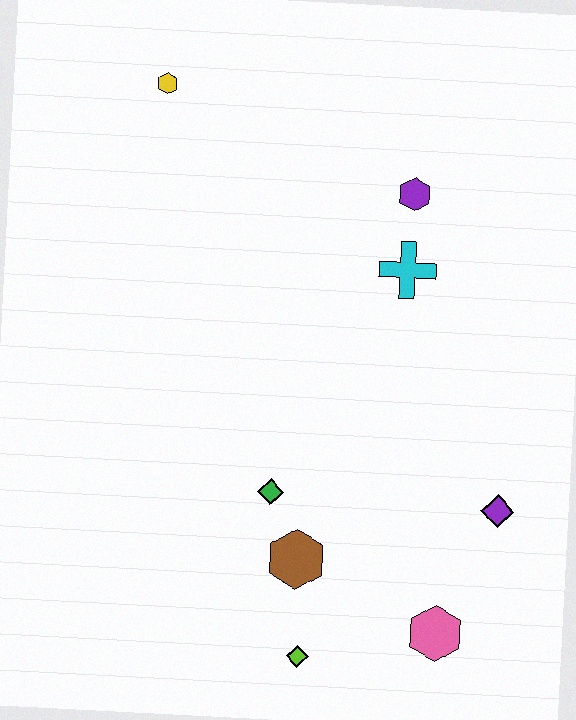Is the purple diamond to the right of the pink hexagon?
Yes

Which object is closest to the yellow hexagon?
The purple hexagon is closest to the yellow hexagon.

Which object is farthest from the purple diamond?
The yellow hexagon is farthest from the purple diamond.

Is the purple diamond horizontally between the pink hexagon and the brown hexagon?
No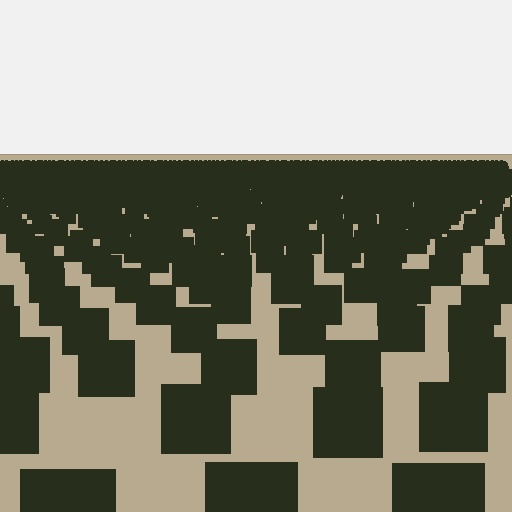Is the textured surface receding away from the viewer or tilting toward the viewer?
The surface is receding away from the viewer. Texture elements get smaller and denser toward the top.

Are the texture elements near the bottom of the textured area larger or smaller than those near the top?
Larger. Near the bottom, elements are closer to the viewer and appear at a bigger on-screen size.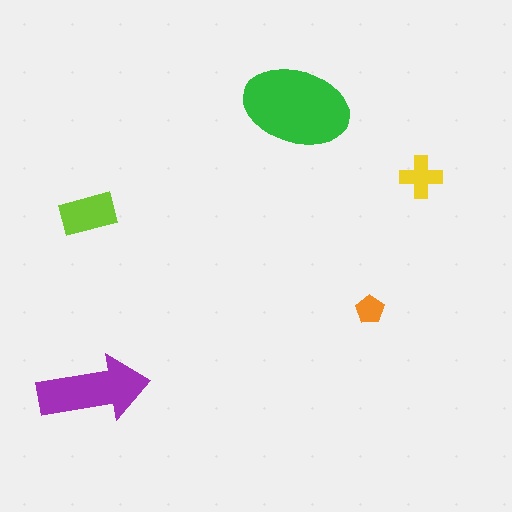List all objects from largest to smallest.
The green ellipse, the purple arrow, the lime rectangle, the yellow cross, the orange pentagon.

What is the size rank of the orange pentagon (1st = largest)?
5th.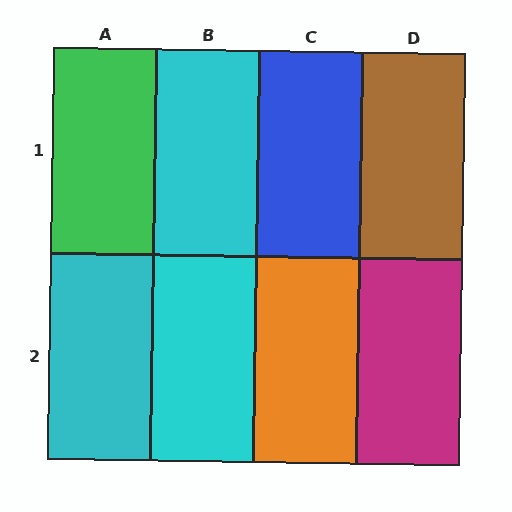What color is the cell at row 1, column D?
Brown.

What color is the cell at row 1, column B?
Cyan.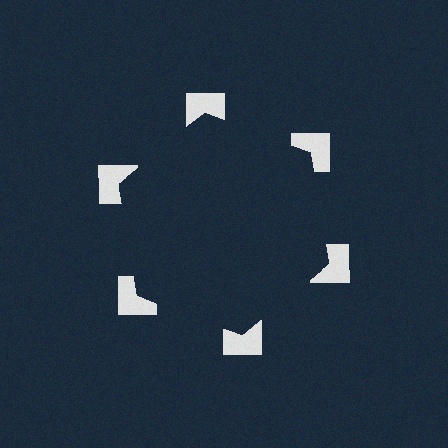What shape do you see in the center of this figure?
An illusory hexagon — its edges are inferred from the aligned wedge cuts in the notched squares, not physically drawn.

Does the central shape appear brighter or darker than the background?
It typically appears slightly darker than the background, even though no actual brightness change is drawn.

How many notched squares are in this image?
There are 6 — one at each vertex of the illusory hexagon.